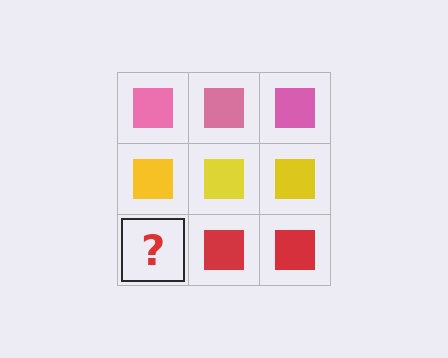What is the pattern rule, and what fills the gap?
The rule is that each row has a consistent color. The gap should be filled with a red square.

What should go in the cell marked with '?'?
The missing cell should contain a red square.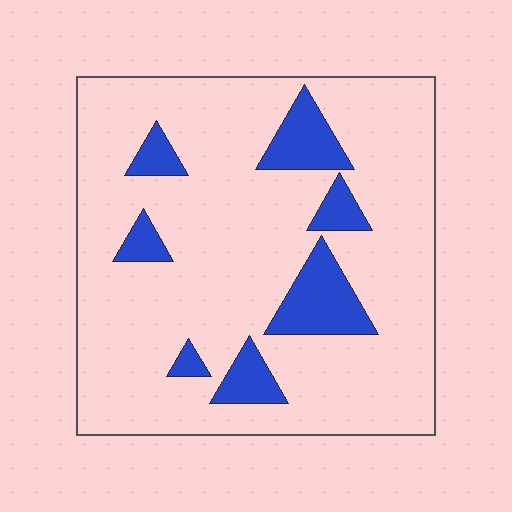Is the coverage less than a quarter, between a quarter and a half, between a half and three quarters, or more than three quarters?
Less than a quarter.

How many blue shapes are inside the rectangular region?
7.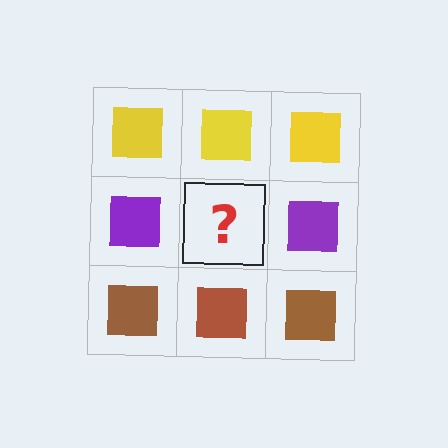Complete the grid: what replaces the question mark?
The question mark should be replaced with a purple square.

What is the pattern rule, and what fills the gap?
The rule is that each row has a consistent color. The gap should be filled with a purple square.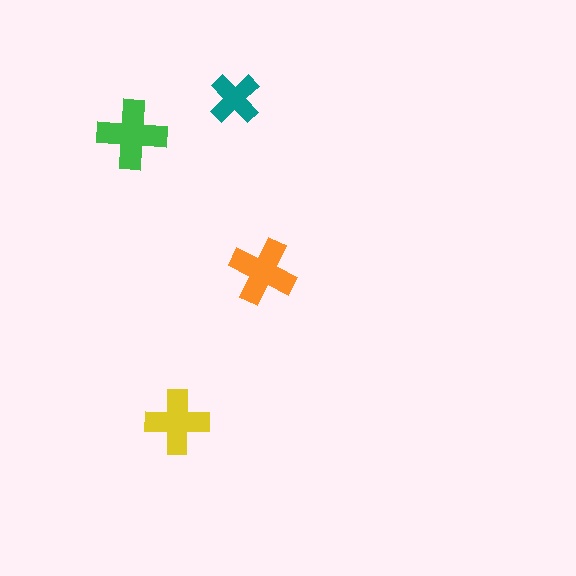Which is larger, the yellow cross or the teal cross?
The yellow one.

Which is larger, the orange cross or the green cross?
The green one.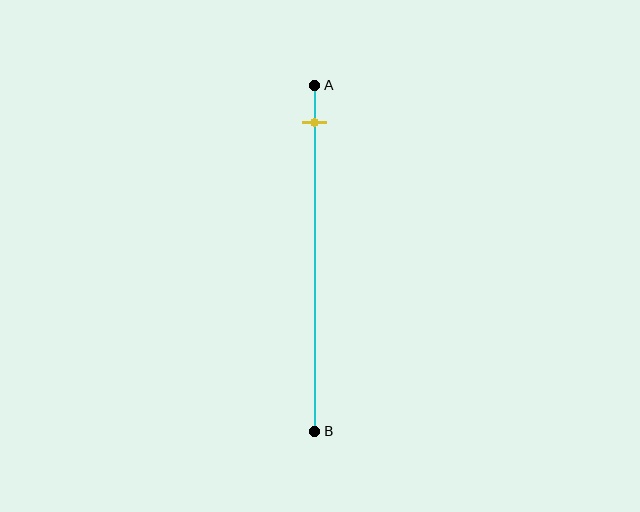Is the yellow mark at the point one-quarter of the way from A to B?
No, the mark is at about 10% from A, not at the 25% one-quarter point.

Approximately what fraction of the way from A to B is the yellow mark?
The yellow mark is approximately 10% of the way from A to B.